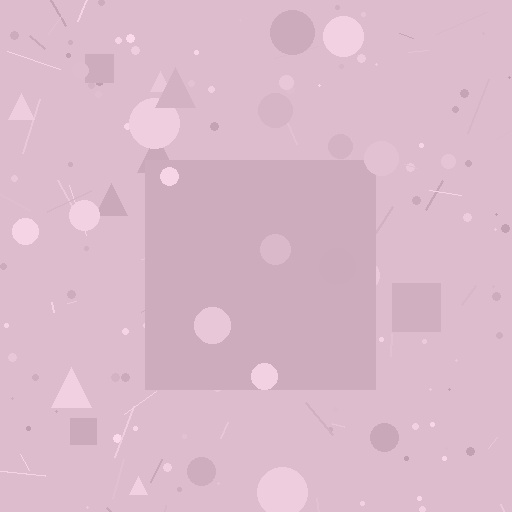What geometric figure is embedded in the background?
A square is embedded in the background.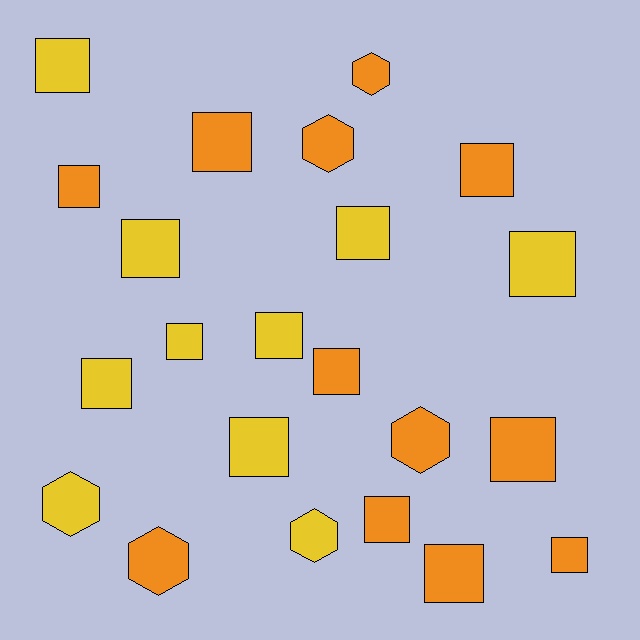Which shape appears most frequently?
Square, with 16 objects.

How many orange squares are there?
There are 8 orange squares.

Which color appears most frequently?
Orange, with 12 objects.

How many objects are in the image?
There are 22 objects.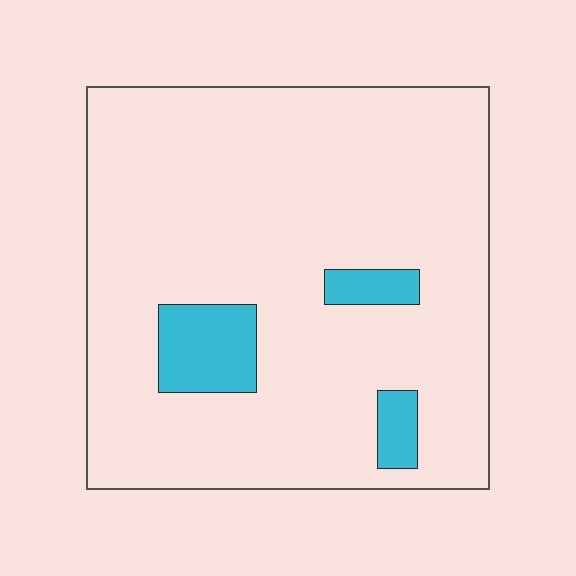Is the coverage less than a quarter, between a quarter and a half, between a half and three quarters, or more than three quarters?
Less than a quarter.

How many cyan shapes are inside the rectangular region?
3.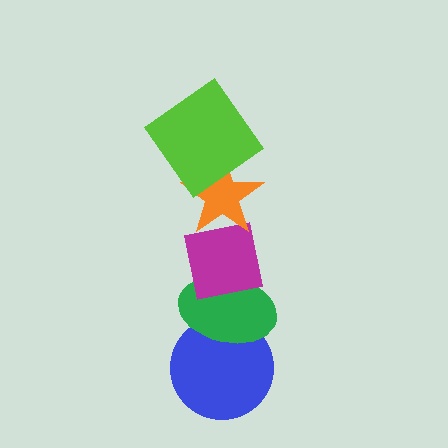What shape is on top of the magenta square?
The orange star is on top of the magenta square.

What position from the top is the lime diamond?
The lime diamond is 1st from the top.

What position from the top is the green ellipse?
The green ellipse is 4th from the top.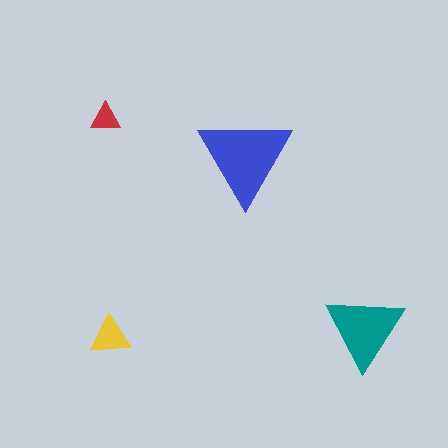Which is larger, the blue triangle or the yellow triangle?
The blue one.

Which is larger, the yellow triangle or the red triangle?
The yellow one.